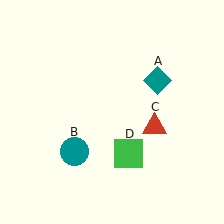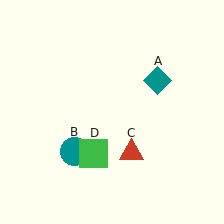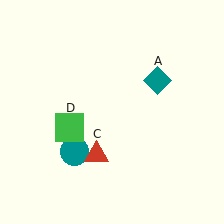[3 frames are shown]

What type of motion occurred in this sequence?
The red triangle (object C), green square (object D) rotated clockwise around the center of the scene.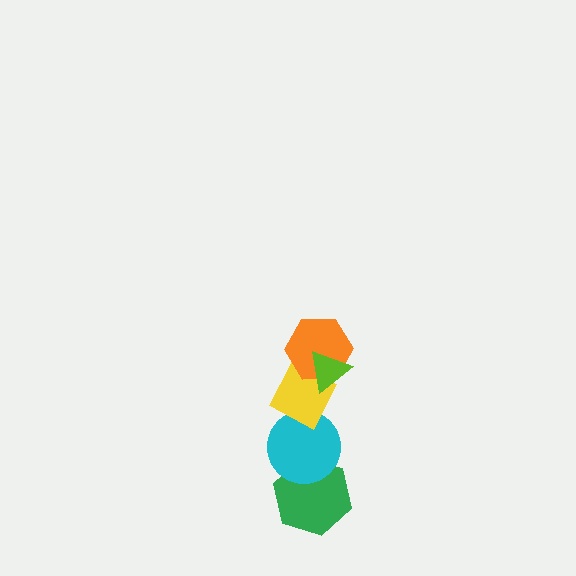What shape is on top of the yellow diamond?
The orange hexagon is on top of the yellow diamond.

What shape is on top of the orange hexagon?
The lime triangle is on top of the orange hexagon.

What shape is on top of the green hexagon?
The cyan circle is on top of the green hexagon.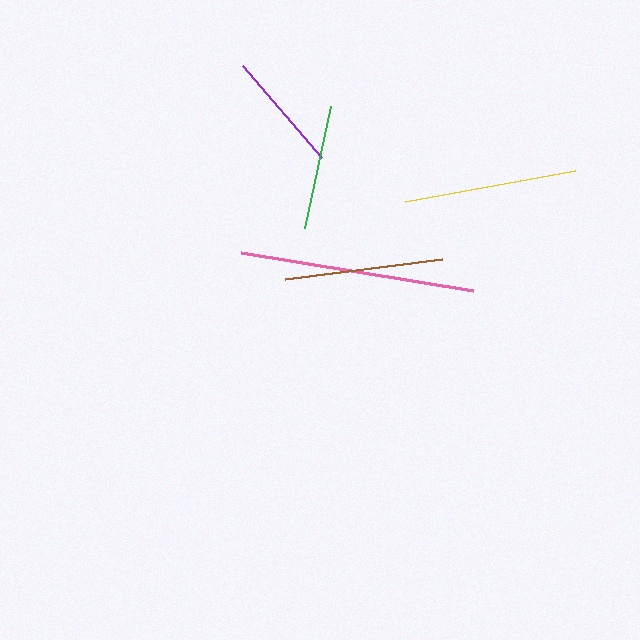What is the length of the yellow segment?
The yellow segment is approximately 174 pixels long.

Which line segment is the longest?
The pink line is the longest at approximately 235 pixels.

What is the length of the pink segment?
The pink segment is approximately 235 pixels long.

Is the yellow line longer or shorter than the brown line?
The yellow line is longer than the brown line.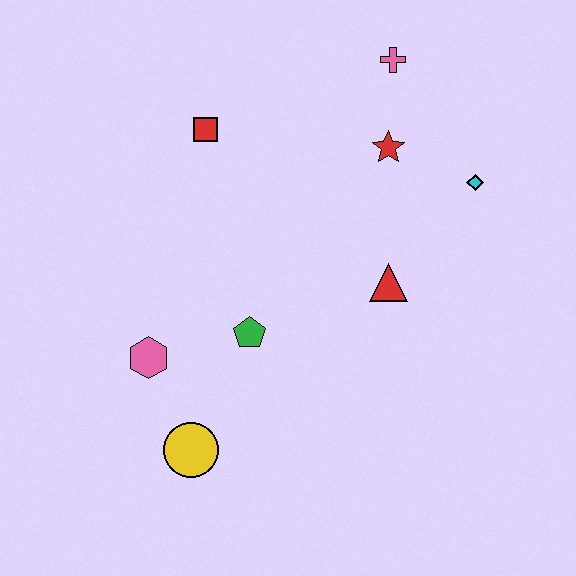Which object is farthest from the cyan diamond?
The yellow circle is farthest from the cyan diamond.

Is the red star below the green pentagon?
No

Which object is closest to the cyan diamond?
The red star is closest to the cyan diamond.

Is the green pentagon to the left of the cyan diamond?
Yes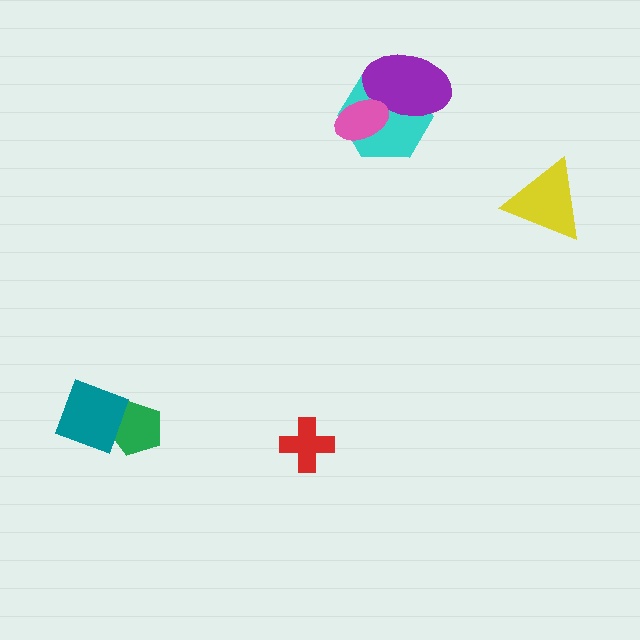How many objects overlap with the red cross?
0 objects overlap with the red cross.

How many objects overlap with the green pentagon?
1 object overlaps with the green pentagon.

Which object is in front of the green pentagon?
The teal diamond is in front of the green pentagon.